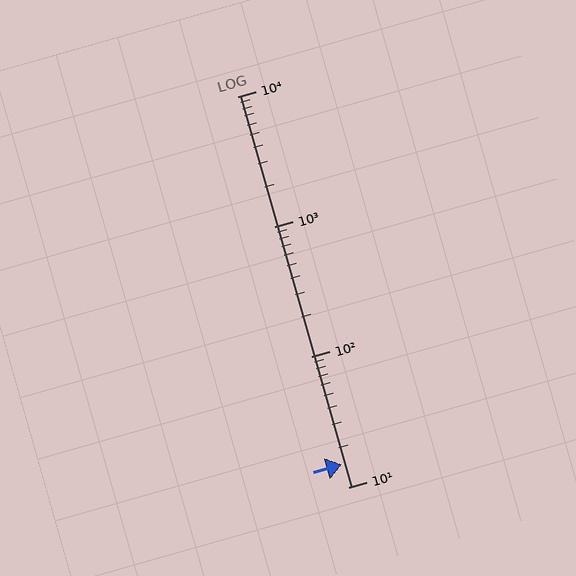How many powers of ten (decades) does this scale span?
The scale spans 3 decades, from 10 to 10000.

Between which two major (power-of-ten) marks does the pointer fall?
The pointer is between 10 and 100.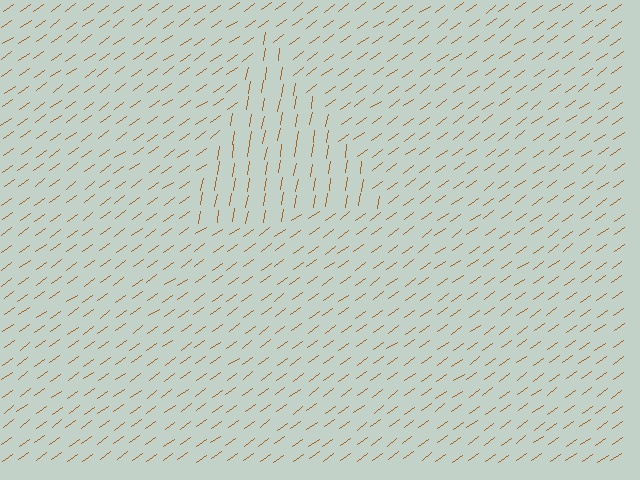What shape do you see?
I see a triangle.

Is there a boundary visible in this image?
Yes, there is a texture boundary formed by a change in line orientation.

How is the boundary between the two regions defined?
The boundary is defined purely by a change in line orientation (approximately 45 degrees difference). All lines are the same color and thickness.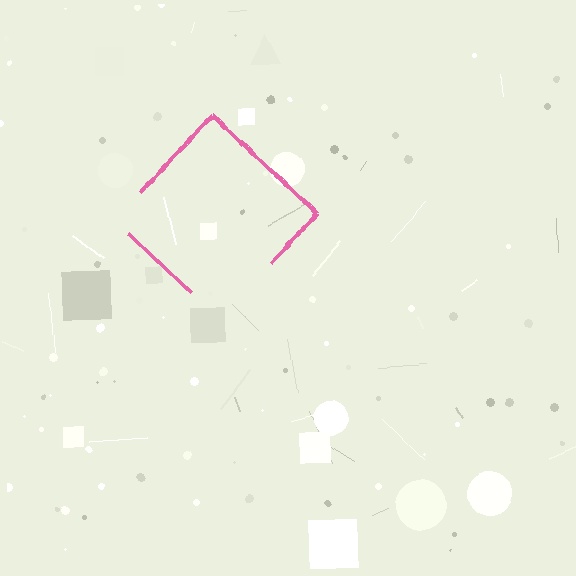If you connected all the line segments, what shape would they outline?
They would outline a diamond.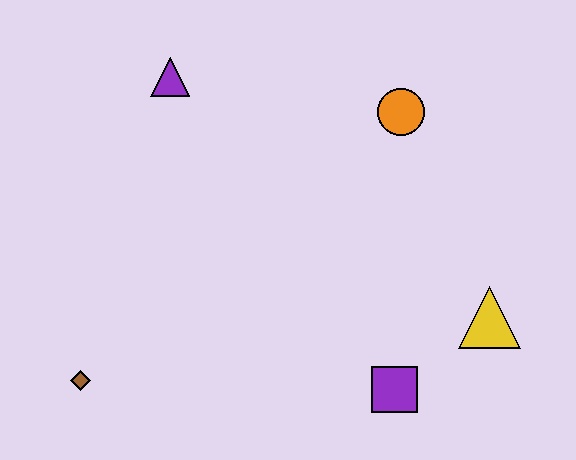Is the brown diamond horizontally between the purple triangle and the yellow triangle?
No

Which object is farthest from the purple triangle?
The yellow triangle is farthest from the purple triangle.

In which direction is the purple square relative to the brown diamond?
The purple square is to the right of the brown diamond.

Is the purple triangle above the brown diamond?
Yes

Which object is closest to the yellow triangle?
The purple square is closest to the yellow triangle.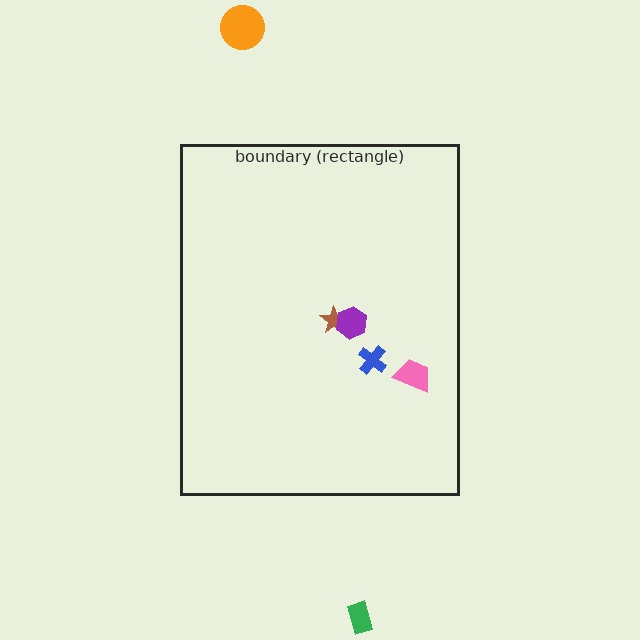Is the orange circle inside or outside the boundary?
Outside.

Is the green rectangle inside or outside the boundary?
Outside.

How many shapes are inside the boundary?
4 inside, 2 outside.